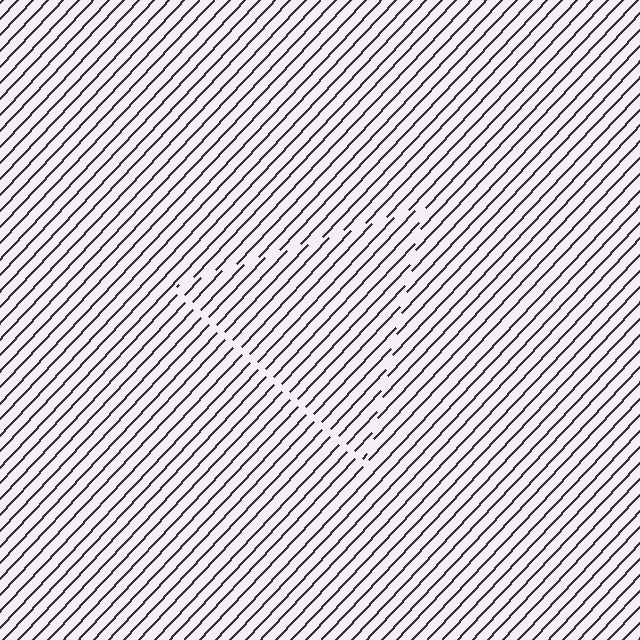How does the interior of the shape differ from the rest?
The interior of the shape contains the same grating, shifted by half a period — the contour is defined by the phase discontinuity where line-ends from the inner and outer gratings abut.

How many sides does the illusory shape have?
3 sides — the line-ends trace a triangle.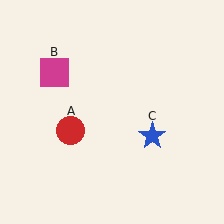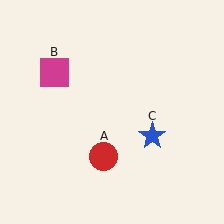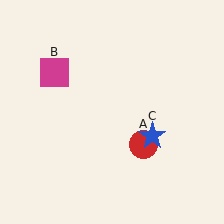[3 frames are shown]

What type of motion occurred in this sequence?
The red circle (object A) rotated counterclockwise around the center of the scene.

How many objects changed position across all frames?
1 object changed position: red circle (object A).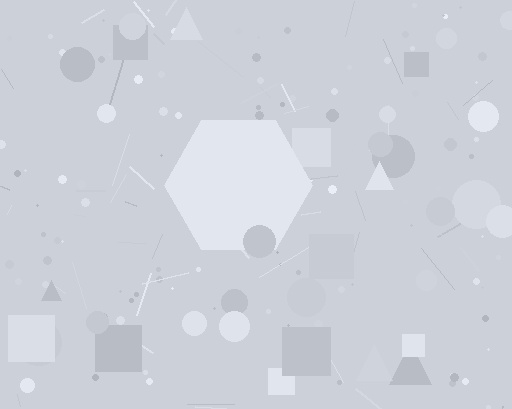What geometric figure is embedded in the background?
A hexagon is embedded in the background.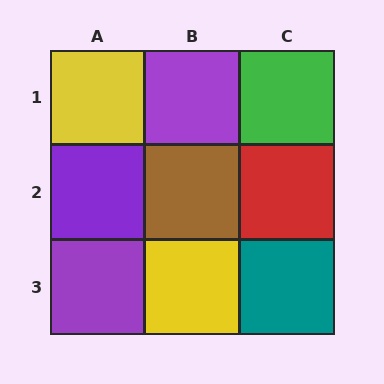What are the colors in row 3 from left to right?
Purple, yellow, teal.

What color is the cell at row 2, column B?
Brown.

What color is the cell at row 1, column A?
Yellow.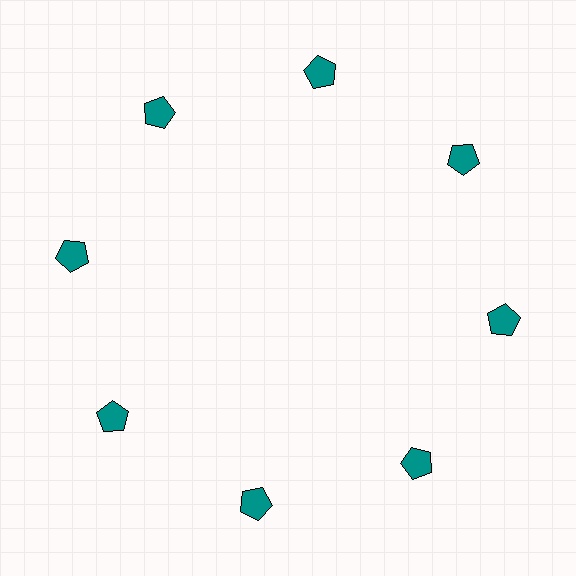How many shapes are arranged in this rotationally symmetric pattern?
There are 8 shapes, arranged in 8 groups of 1.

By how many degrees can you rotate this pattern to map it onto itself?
The pattern maps onto itself every 45 degrees of rotation.